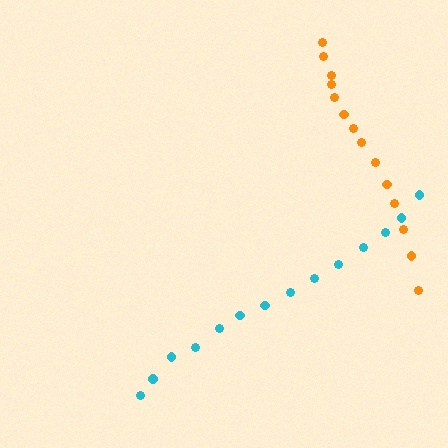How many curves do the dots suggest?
There are 2 distinct paths.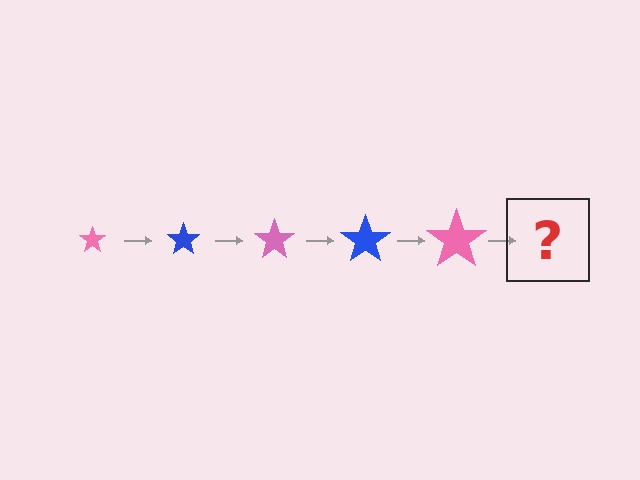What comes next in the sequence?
The next element should be a blue star, larger than the previous one.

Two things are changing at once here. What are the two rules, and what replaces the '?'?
The two rules are that the star grows larger each step and the color cycles through pink and blue. The '?' should be a blue star, larger than the previous one.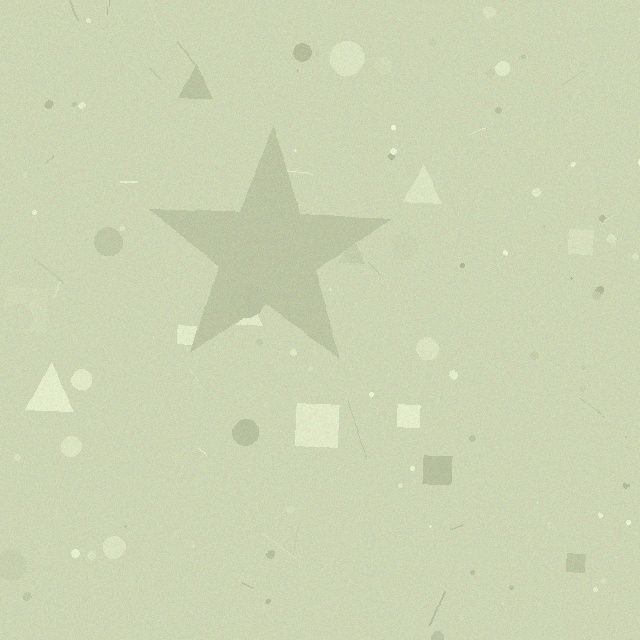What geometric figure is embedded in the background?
A star is embedded in the background.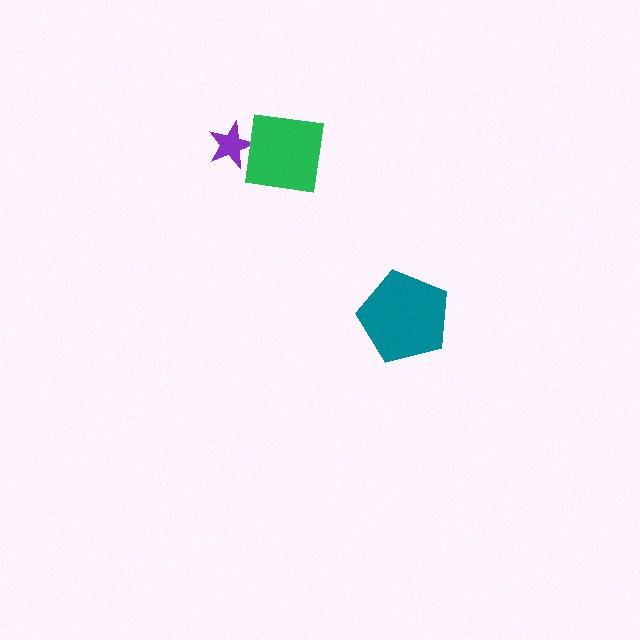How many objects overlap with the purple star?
1 object overlaps with the purple star.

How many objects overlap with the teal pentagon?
0 objects overlap with the teal pentagon.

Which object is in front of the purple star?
The green square is in front of the purple star.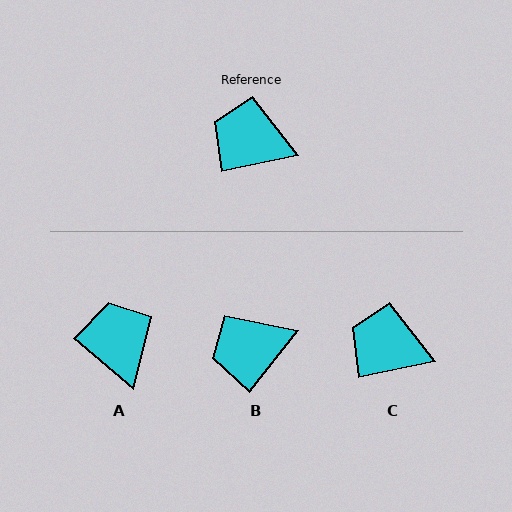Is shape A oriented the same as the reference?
No, it is off by about 52 degrees.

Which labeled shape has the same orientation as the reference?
C.